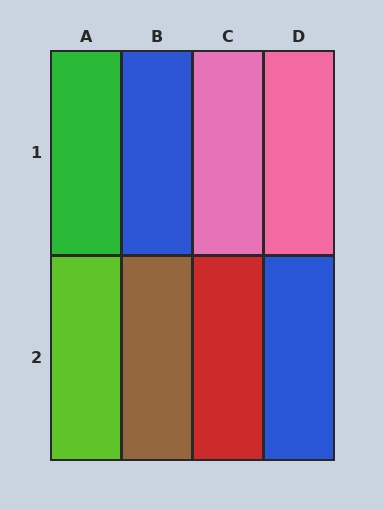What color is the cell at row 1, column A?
Green.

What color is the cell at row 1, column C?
Pink.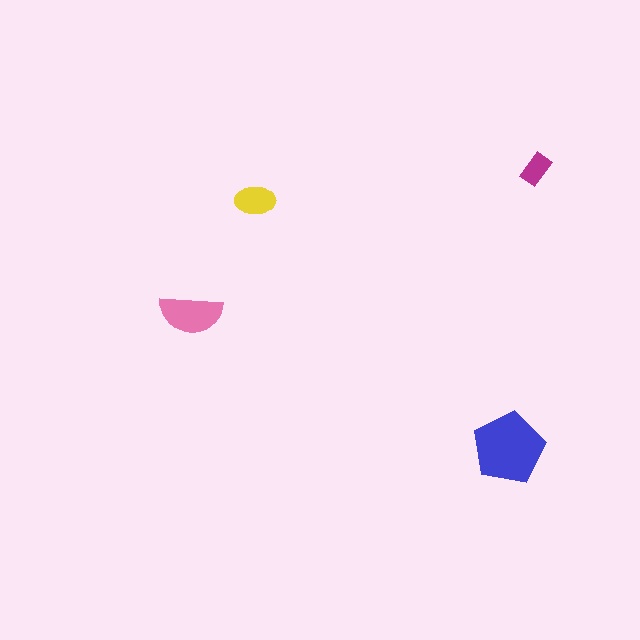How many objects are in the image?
There are 4 objects in the image.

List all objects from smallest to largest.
The magenta rectangle, the yellow ellipse, the pink semicircle, the blue pentagon.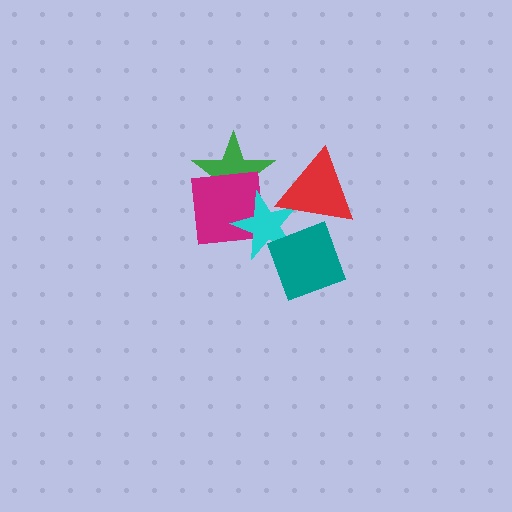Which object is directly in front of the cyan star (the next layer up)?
The teal diamond is directly in front of the cyan star.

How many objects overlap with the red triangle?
2 objects overlap with the red triangle.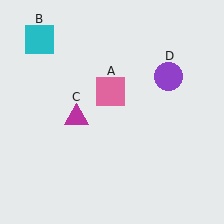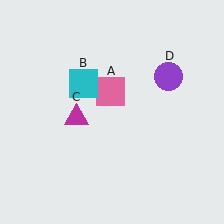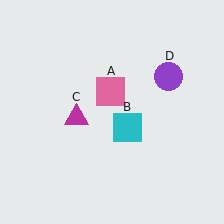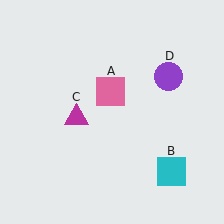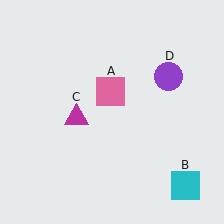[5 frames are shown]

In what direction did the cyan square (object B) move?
The cyan square (object B) moved down and to the right.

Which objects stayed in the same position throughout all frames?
Pink square (object A) and magenta triangle (object C) and purple circle (object D) remained stationary.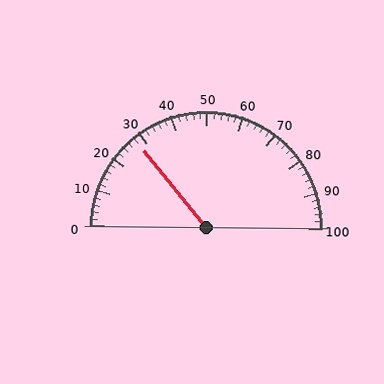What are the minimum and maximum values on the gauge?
The gauge ranges from 0 to 100.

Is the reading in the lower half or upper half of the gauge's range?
The reading is in the lower half of the range (0 to 100).